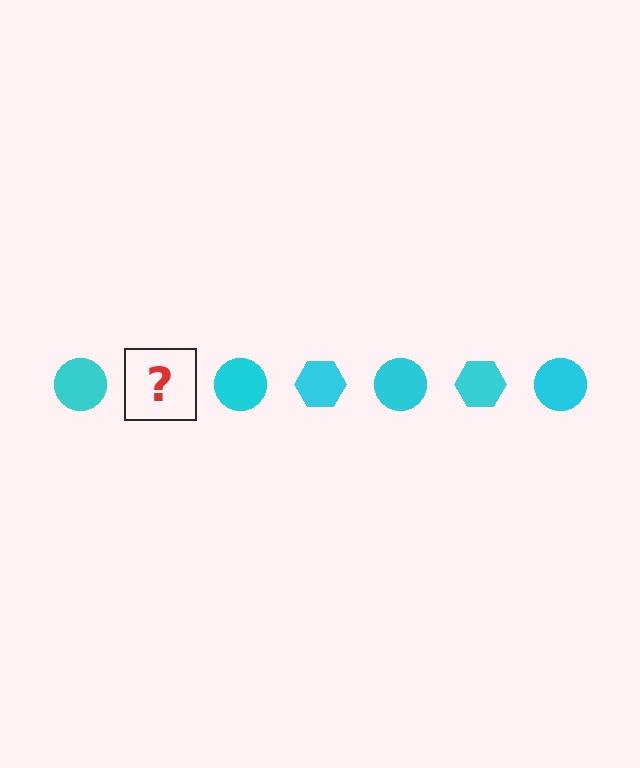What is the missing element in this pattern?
The missing element is a cyan hexagon.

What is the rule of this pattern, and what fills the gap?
The rule is that the pattern cycles through circle, hexagon shapes in cyan. The gap should be filled with a cyan hexagon.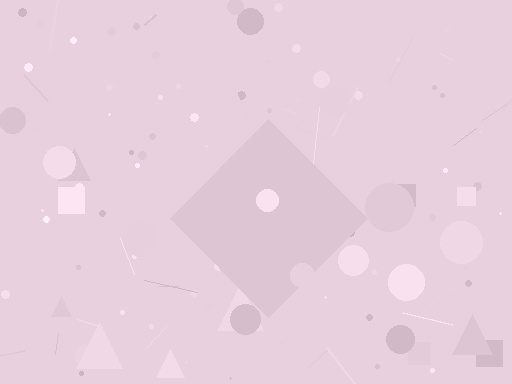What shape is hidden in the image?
A diamond is hidden in the image.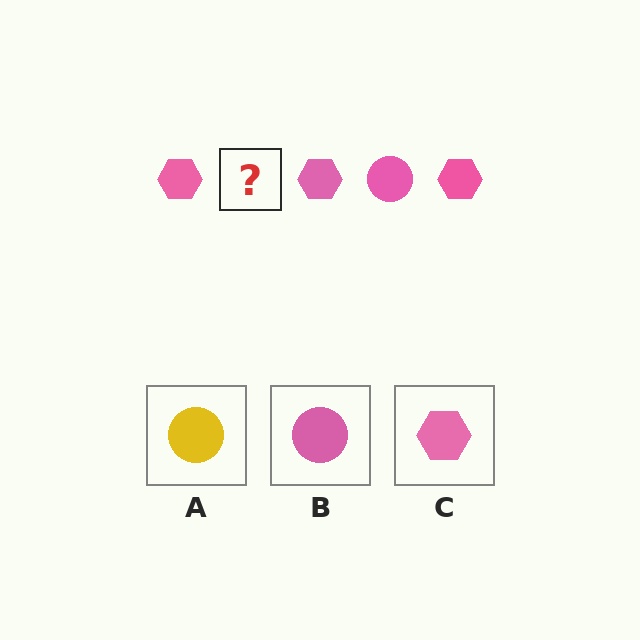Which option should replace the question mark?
Option B.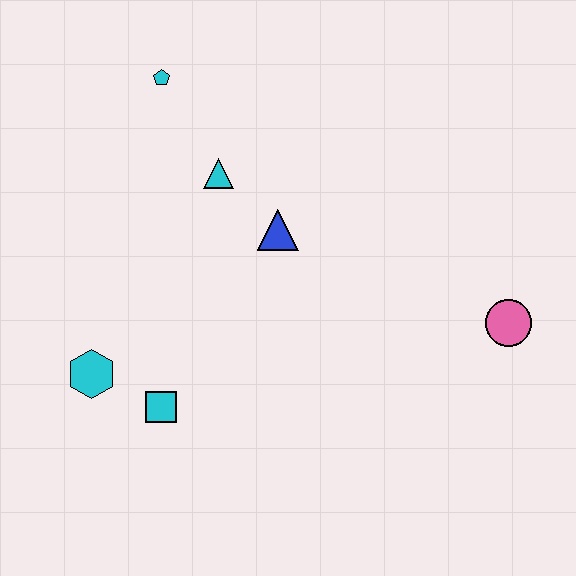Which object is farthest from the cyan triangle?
The pink circle is farthest from the cyan triangle.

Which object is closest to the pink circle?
The blue triangle is closest to the pink circle.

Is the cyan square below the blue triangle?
Yes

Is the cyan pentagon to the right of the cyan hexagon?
Yes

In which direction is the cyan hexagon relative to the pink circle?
The cyan hexagon is to the left of the pink circle.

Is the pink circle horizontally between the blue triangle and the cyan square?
No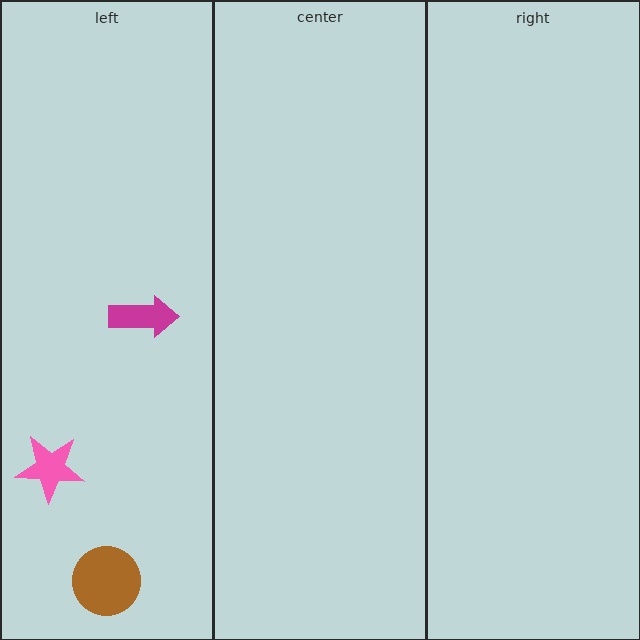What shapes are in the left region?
The pink star, the magenta arrow, the brown circle.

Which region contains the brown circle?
The left region.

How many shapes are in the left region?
3.